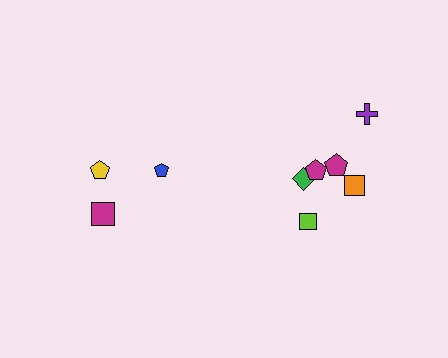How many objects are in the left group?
There are 3 objects.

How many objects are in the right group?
There are 6 objects.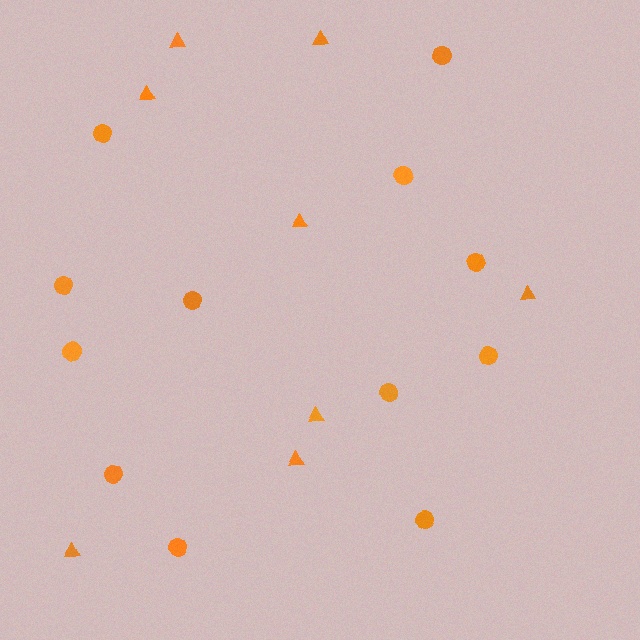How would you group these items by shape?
There are 2 groups: one group of triangles (8) and one group of circles (12).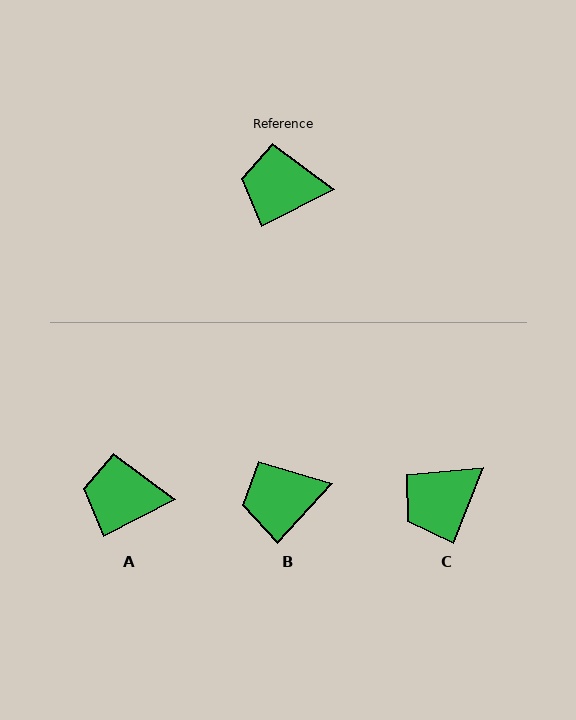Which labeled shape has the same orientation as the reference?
A.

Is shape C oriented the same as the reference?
No, it is off by about 42 degrees.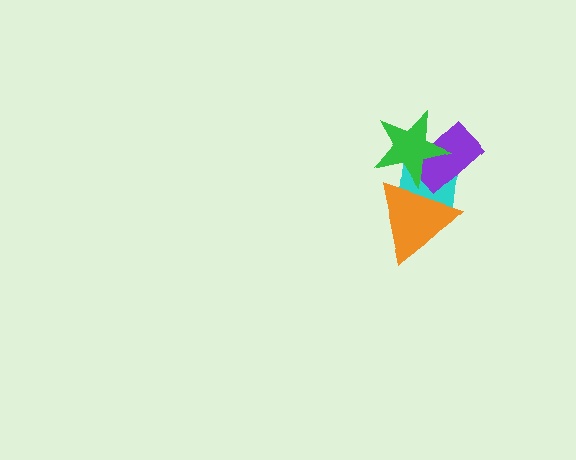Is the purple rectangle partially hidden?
Yes, it is partially covered by another shape.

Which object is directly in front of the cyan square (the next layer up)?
The orange triangle is directly in front of the cyan square.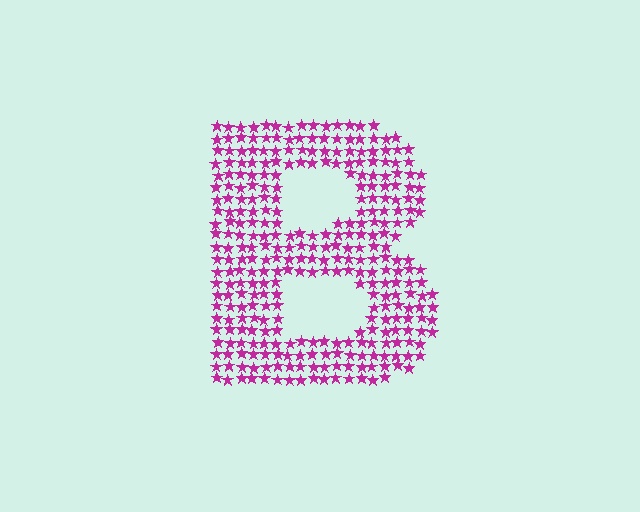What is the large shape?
The large shape is the letter B.